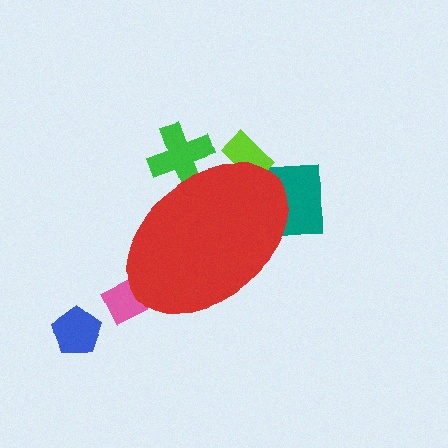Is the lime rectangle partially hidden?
Yes, the lime rectangle is partially hidden behind the red ellipse.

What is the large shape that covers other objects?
A red ellipse.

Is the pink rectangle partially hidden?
Yes, the pink rectangle is partially hidden behind the red ellipse.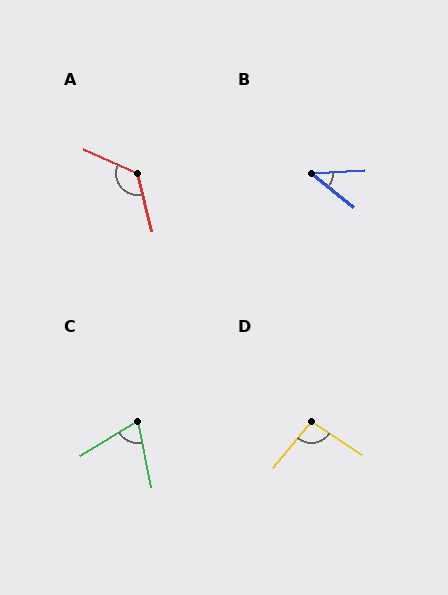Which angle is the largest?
A, at approximately 129 degrees.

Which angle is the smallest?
B, at approximately 42 degrees.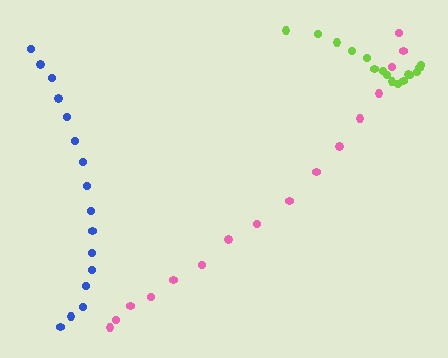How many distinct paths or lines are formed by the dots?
There are 3 distinct paths.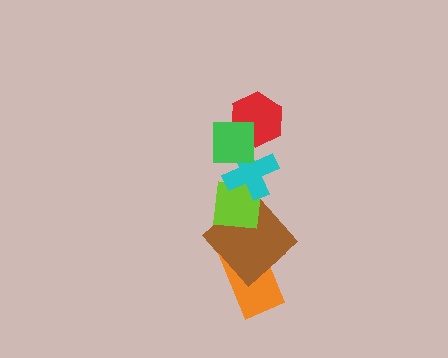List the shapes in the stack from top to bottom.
From top to bottom: the green square, the red hexagon, the cyan cross, the lime square, the brown diamond, the orange rectangle.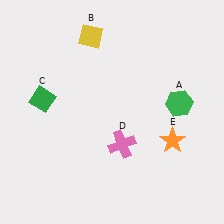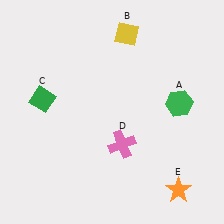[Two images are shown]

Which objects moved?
The objects that moved are: the yellow diamond (B), the orange star (E).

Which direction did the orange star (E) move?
The orange star (E) moved down.